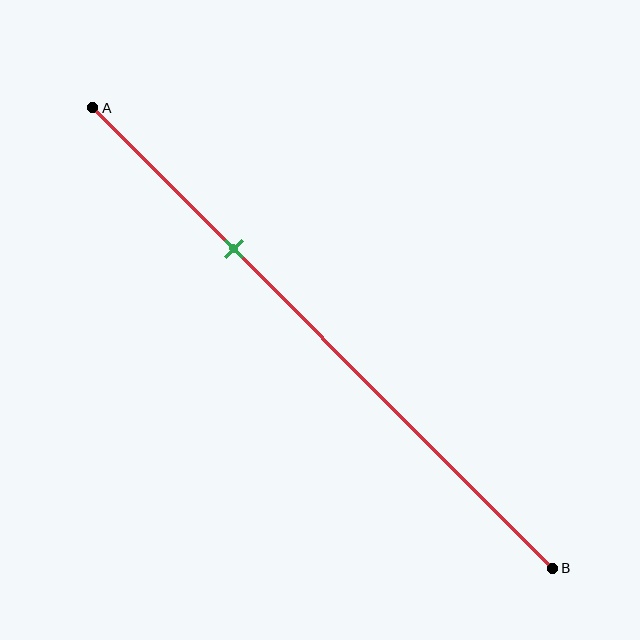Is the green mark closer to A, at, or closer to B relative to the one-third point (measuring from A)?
The green mark is approximately at the one-third point of segment AB.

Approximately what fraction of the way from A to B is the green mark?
The green mark is approximately 30% of the way from A to B.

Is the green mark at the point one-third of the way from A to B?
Yes, the mark is approximately at the one-third point.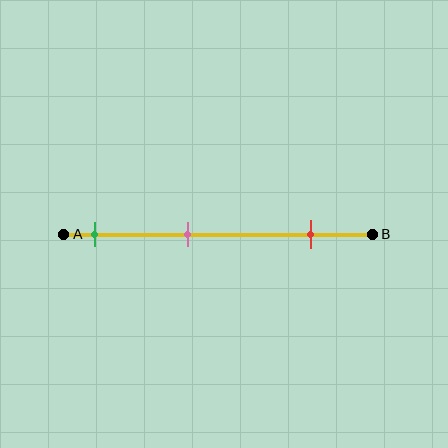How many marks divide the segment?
There are 3 marks dividing the segment.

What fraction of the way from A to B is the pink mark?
The pink mark is approximately 40% (0.4) of the way from A to B.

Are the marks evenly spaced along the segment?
Yes, the marks are approximately evenly spaced.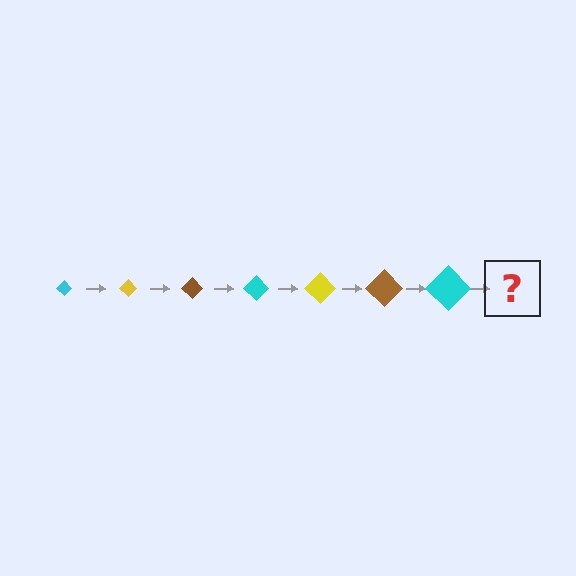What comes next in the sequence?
The next element should be a yellow diamond, larger than the previous one.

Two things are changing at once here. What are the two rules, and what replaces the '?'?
The two rules are that the diamond grows larger each step and the color cycles through cyan, yellow, and brown. The '?' should be a yellow diamond, larger than the previous one.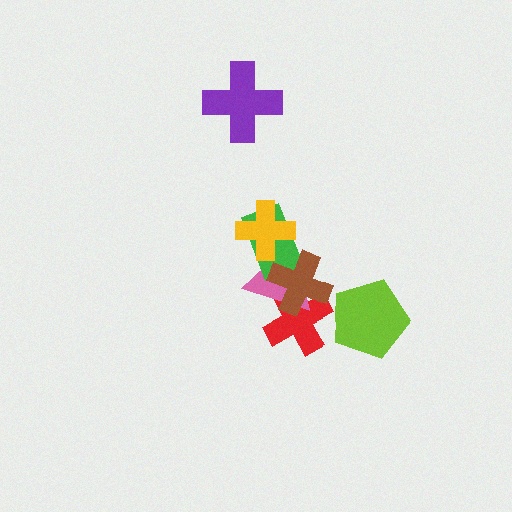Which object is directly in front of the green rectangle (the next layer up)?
The yellow cross is directly in front of the green rectangle.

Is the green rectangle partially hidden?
Yes, it is partially covered by another shape.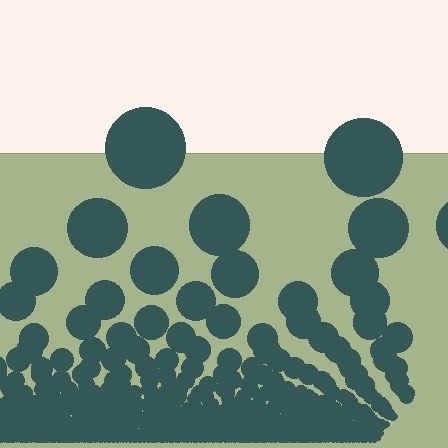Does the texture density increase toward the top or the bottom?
Density increases toward the bottom.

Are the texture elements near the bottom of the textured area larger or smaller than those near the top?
Smaller. The gradient is inverted — elements near the bottom are smaller and denser.